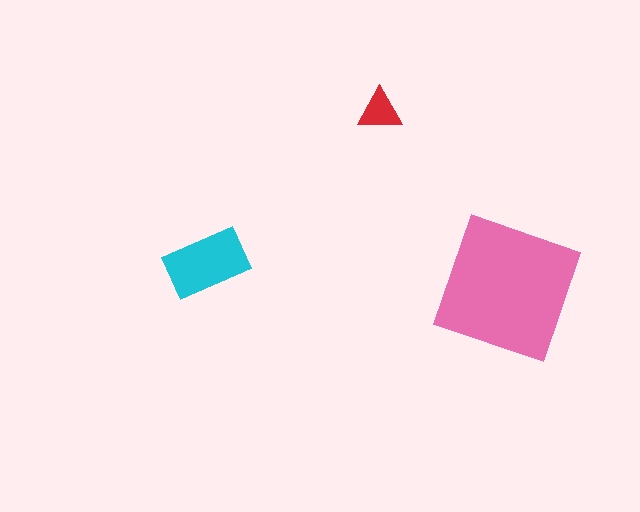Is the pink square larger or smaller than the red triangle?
Larger.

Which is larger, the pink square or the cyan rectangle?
The pink square.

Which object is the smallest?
The red triangle.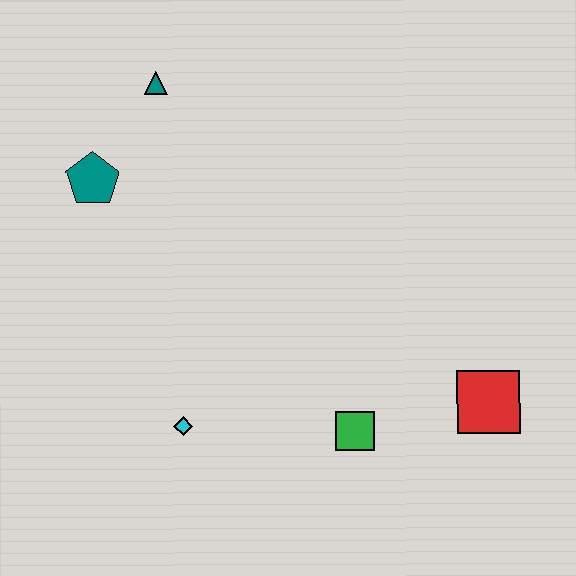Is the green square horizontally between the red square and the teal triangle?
Yes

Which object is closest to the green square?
The red square is closest to the green square.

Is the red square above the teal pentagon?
No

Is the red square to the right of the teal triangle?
Yes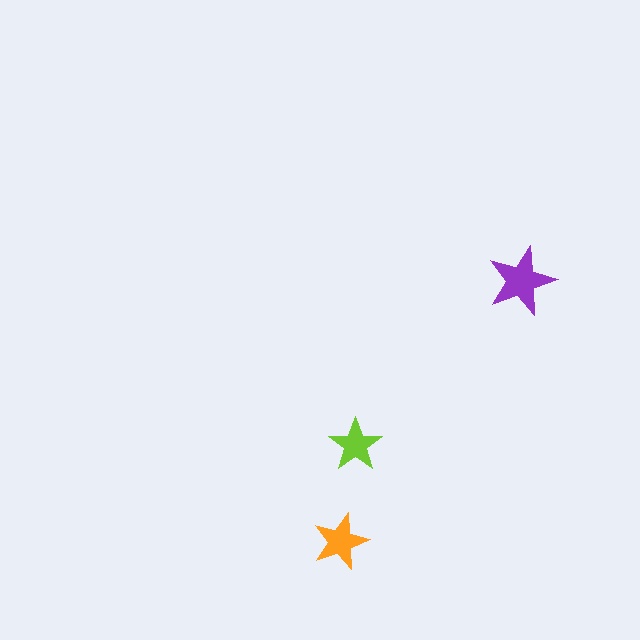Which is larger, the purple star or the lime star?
The purple one.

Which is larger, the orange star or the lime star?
The orange one.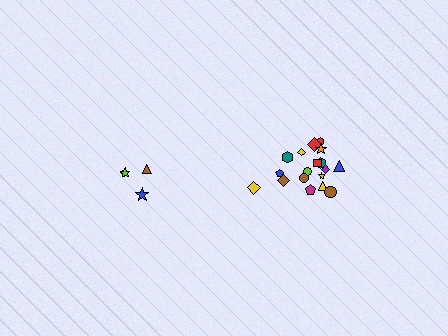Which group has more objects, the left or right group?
The right group.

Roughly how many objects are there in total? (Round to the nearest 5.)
Roughly 20 objects in total.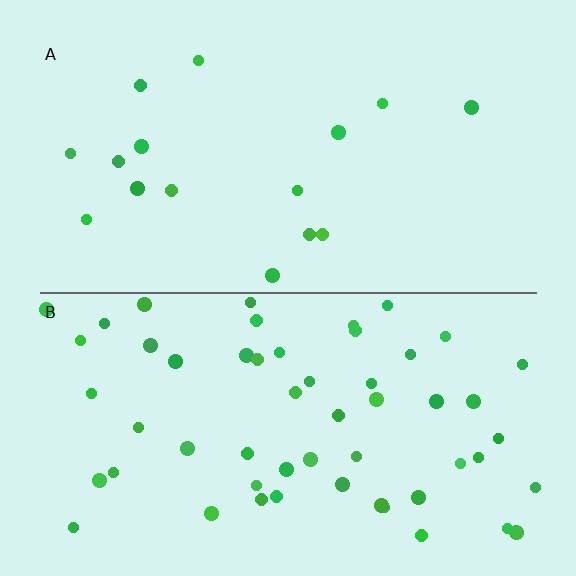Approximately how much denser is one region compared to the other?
Approximately 3.4× — region B over region A.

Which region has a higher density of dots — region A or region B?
B (the bottom).